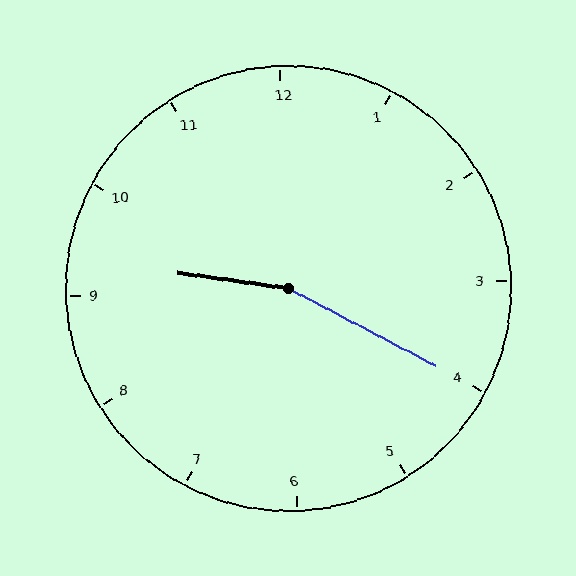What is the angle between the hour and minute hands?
Approximately 160 degrees.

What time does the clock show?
9:20.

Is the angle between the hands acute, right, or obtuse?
It is obtuse.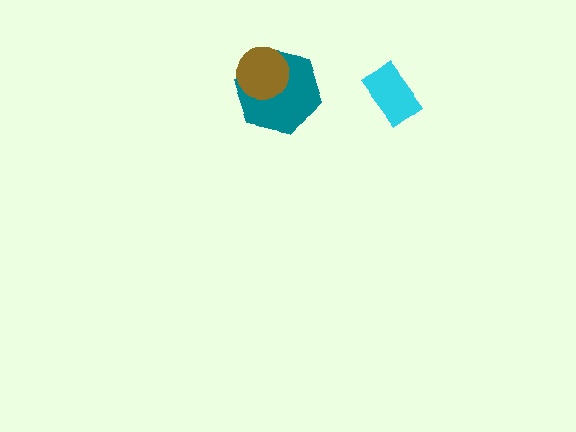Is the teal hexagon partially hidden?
Yes, it is partially covered by another shape.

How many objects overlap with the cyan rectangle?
0 objects overlap with the cyan rectangle.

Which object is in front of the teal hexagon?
The brown circle is in front of the teal hexagon.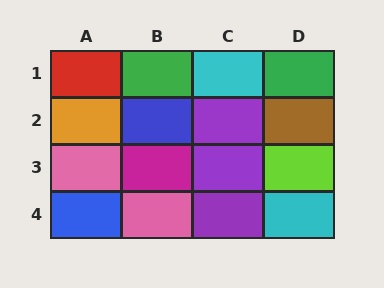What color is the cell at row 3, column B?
Magenta.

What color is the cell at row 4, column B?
Pink.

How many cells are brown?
1 cell is brown.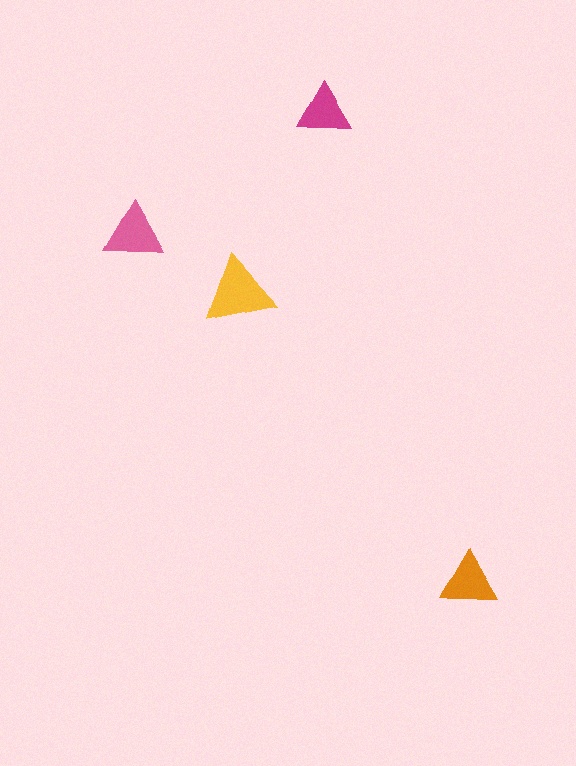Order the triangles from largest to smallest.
the yellow one, the pink one, the orange one, the magenta one.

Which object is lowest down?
The orange triangle is bottommost.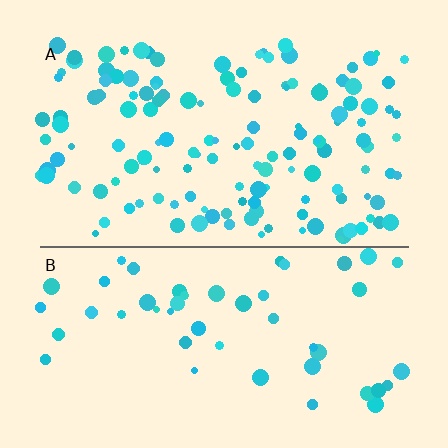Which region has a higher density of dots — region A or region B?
A (the top).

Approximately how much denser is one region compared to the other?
Approximately 2.7× — region A over region B.